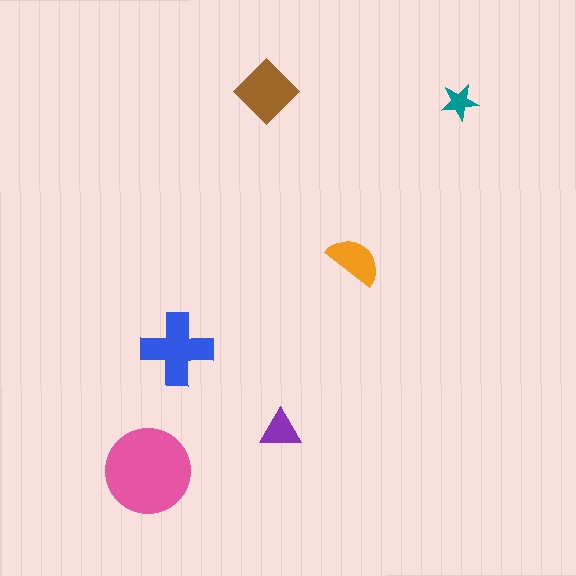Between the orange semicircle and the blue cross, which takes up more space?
The blue cross.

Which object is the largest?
The pink circle.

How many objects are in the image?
There are 6 objects in the image.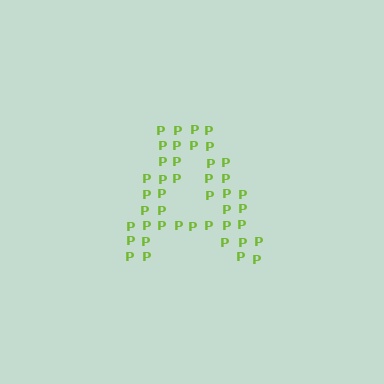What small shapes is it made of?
It is made of small letter P's.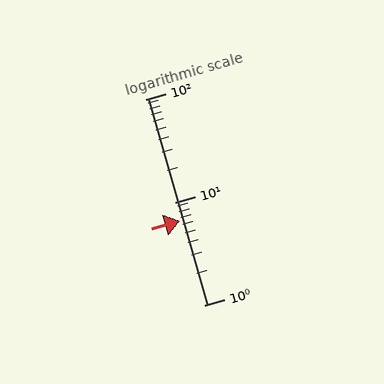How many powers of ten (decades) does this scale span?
The scale spans 2 decades, from 1 to 100.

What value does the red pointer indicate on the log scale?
The pointer indicates approximately 6.6.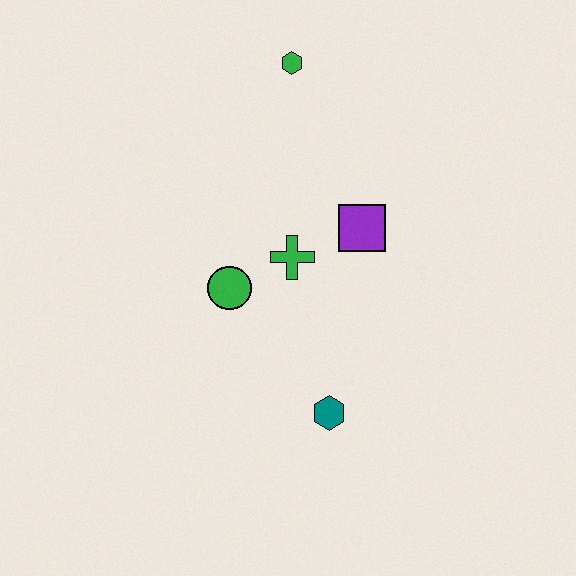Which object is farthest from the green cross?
The green hexagon is farthest from the green cross.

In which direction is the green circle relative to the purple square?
The green circle is to the left of the purple square.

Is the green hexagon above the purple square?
Yes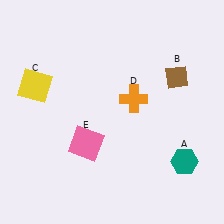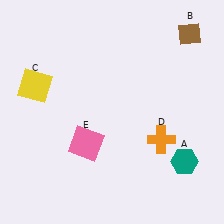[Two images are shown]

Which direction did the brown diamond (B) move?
The brown diamond (B) moved up.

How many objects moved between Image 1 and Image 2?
2 objects moved between the two images.